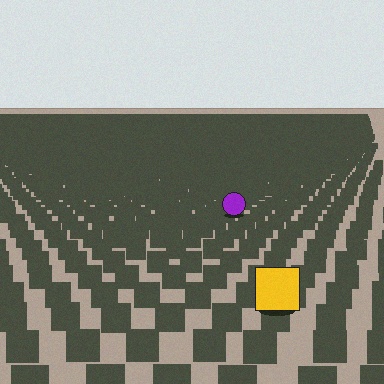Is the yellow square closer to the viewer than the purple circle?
Yes. The yellow square is closer — you can tell from the texture gradient: the ground texture is coarser near it.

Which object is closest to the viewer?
The yellow square is closest. The texture marks near it are larger and more spread out.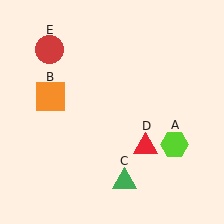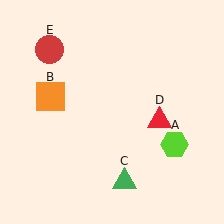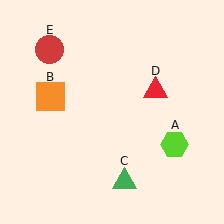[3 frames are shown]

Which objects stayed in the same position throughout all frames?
Lime hexagon (object A) and orange square (object B) and green triangle (object C) and red circle (object E) remained stationary.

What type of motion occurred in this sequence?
The red triangle (object D) rotated counterclockwise around the center of the scene.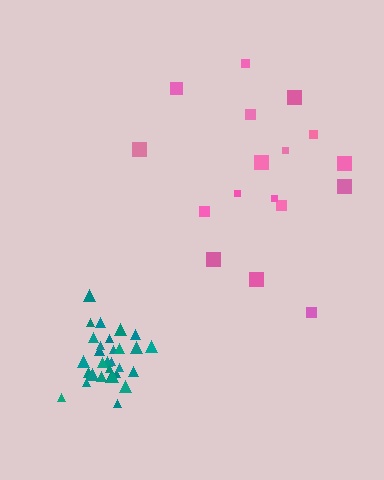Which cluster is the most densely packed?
Teal.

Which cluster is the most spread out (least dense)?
Pink.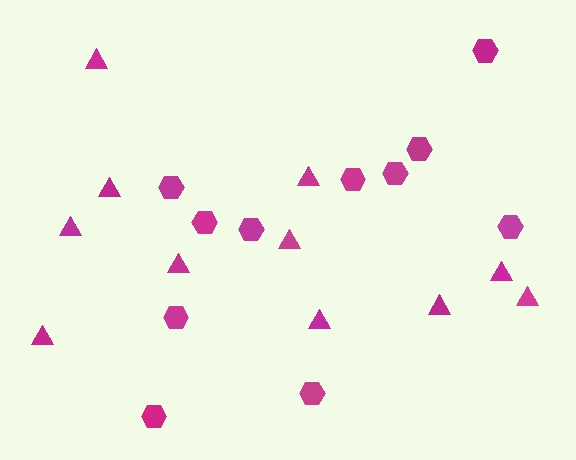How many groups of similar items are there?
There are 2 groups: one group of hexagons (11) and one group of triangles (11).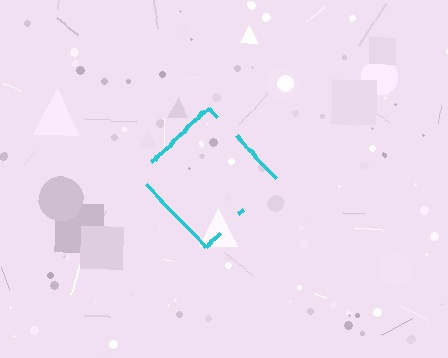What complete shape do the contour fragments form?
The contour fragments form a diamond.